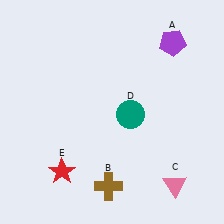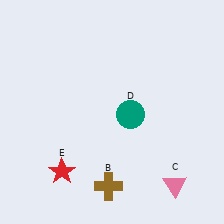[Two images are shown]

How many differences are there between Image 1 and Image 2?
There is 1 difference between the two images.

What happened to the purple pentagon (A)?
The purple pentagon (A) was removed in Image 2. It was in the top-right area of Image 1.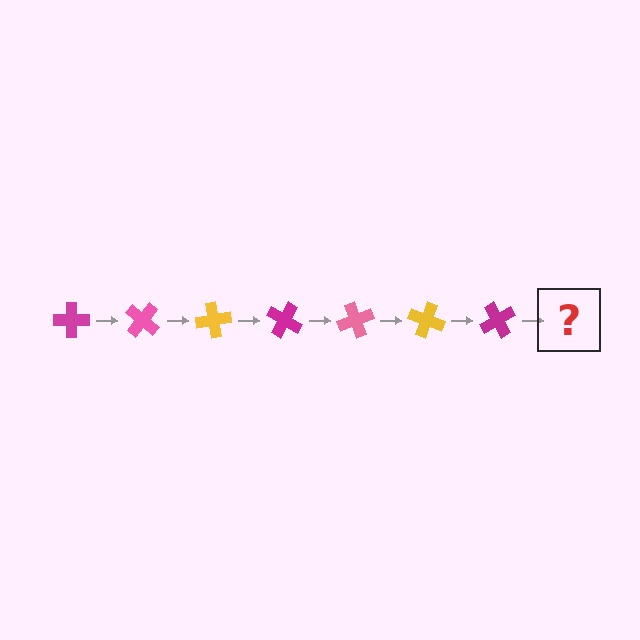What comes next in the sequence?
The next element should be a pink cross, rotated 280 degrees from the start.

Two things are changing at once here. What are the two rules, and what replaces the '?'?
The two rules are that it rotates 40 degrees each step and the color cycles through magenta, pink, and yellow. The '?' should be a pink cross, rotated 280 degrees from the start.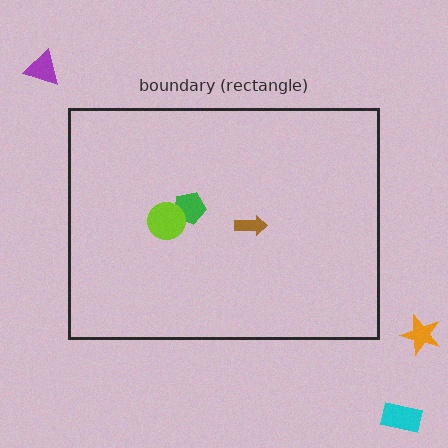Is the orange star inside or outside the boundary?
Outside.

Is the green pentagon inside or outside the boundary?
Inside.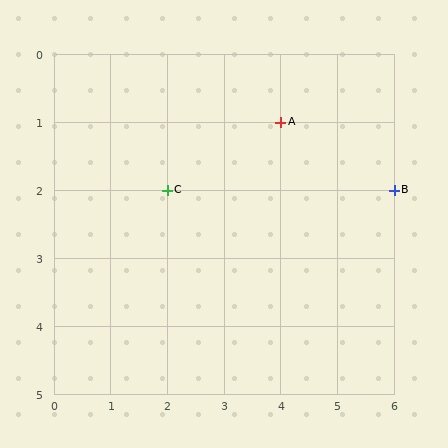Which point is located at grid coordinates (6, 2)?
Point B is at (6, 2).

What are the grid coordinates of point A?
Point A is at grid coordinates (4, 1).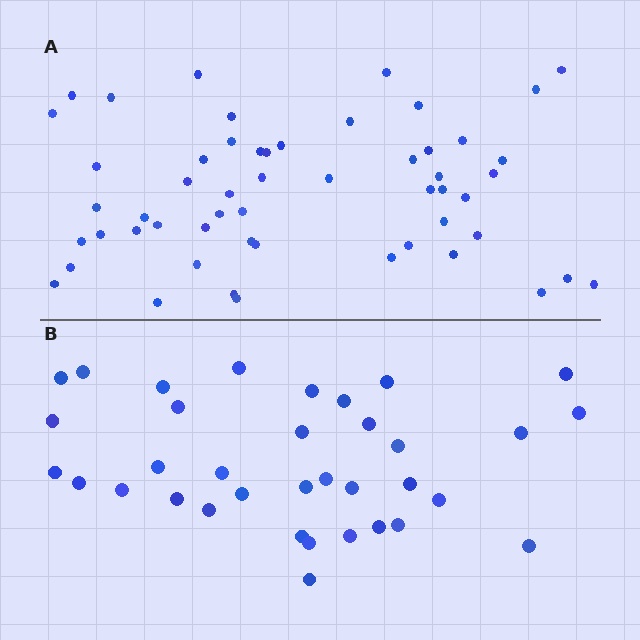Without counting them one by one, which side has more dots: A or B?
Region A (the top region) has more dots.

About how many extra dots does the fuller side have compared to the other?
Region A has approximately 20 more dots than region B.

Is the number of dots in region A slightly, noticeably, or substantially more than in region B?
Region A has substantially more. The ratio is roughly 1.5 to 1.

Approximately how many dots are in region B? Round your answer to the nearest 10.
About 40 dots. (The exact count is 35, which rounds to 40.)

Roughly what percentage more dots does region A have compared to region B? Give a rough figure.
About 55% more.